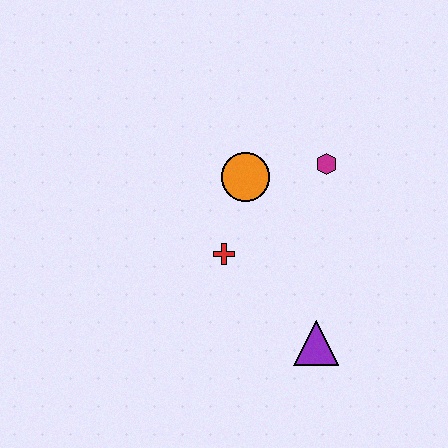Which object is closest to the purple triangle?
The red cross is closest to the purple triangle.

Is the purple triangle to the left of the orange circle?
No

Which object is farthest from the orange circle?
The purple triangle is farthest from the orange circle.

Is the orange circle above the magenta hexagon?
No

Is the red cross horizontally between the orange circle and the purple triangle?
No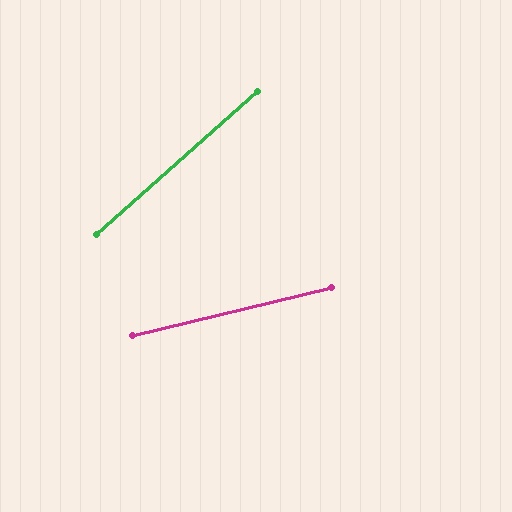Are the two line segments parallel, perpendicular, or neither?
Neither parallel nor perpendicular — they differ by about 28°.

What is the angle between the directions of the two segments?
Approximately 28 degrees.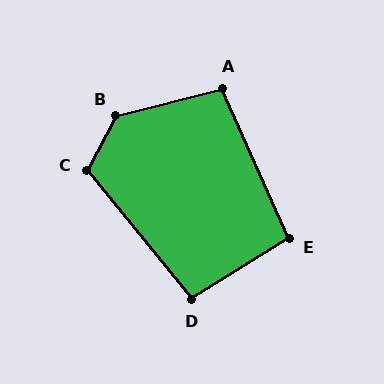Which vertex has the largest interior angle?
B, at approximately 133 degrees.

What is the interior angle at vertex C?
Approximately 113 degrees (obtuse).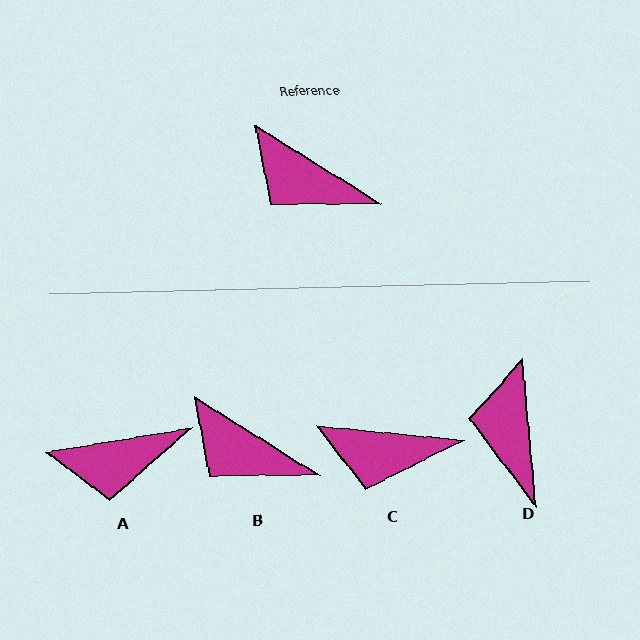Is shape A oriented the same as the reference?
No, it is off by about 42 degrees.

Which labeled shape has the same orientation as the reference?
B.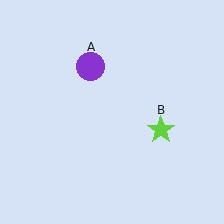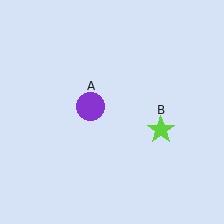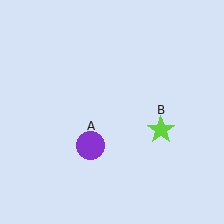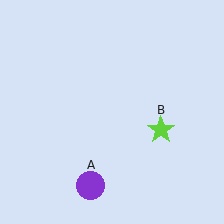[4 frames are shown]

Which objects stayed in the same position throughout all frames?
Lime star (object B) remained stationary.